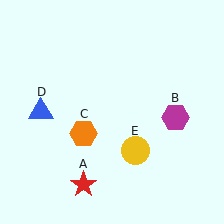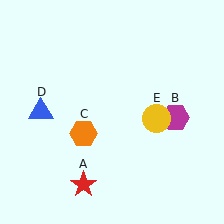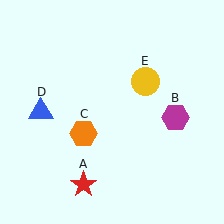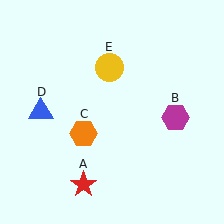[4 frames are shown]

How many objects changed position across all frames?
1 object changed position: yellow circle (object E).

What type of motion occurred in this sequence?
The yellow circle (object E) rotated counterclockwise around the center of the scene.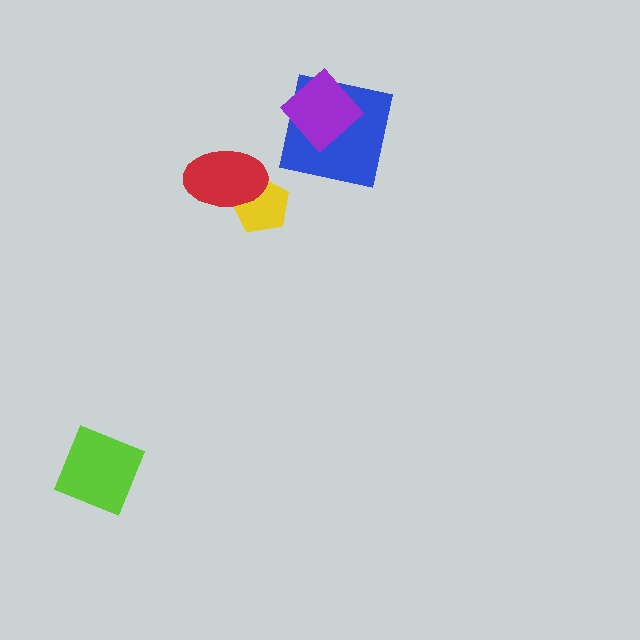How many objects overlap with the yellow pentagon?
1 object overlaps with the yellow pentagon.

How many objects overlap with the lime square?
0 objects overlap with the lime square.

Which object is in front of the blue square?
The purple diamond is in front of the blue square.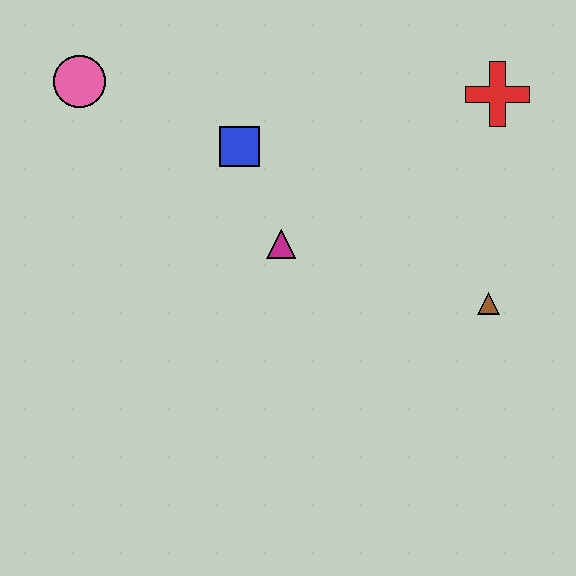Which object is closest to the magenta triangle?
The blue square is closest to the magenta triangle.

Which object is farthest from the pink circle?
The brown triangle is farthest from the pink circle.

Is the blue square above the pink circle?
No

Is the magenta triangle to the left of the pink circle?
No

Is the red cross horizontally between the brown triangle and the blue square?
No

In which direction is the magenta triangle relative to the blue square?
The magenta triangle is below the blue square.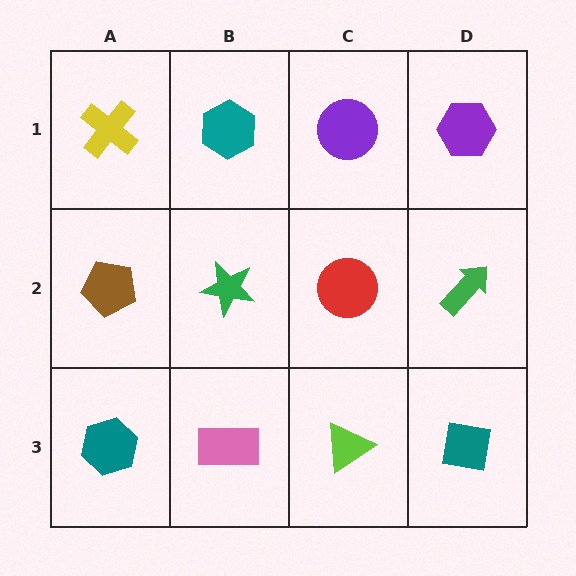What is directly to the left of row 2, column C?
A green star.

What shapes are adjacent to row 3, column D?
A green arrow (row 2, column D), a lime triangle (row 3, column C).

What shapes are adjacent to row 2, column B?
A teal hexagon (row 1, column B), a pink rectangle (row 3, column B), a brown pentagon (row 2, column A), a red circle (row 2, column C).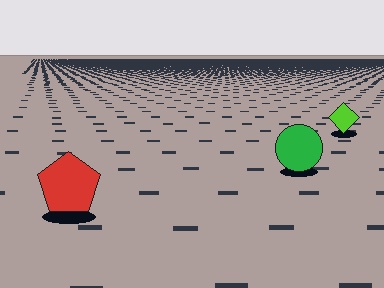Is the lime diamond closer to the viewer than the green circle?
No. The green circle is closer — you can tell from the texture gradient: the ground texture is coarser near it.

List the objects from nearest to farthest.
From nearest to farthest: the red pentagon, the green circle, the lime diamond.